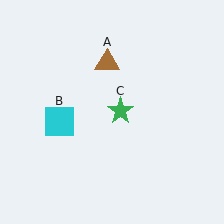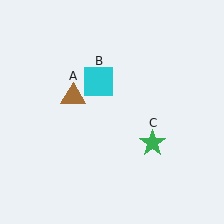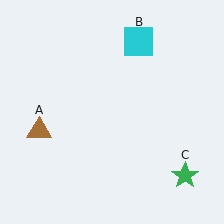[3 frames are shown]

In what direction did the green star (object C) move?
The green star (object C) moved down and to the right.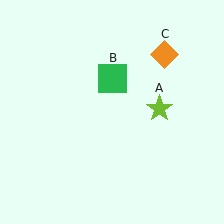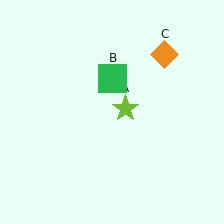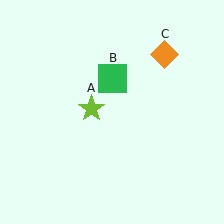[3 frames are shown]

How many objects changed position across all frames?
1 object changed position: lime star (object A).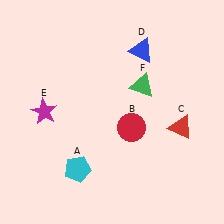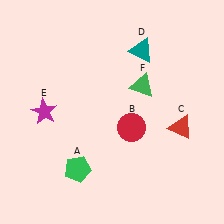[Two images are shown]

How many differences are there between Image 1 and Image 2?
There are 2 differences between the two images.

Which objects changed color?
A changed from cyan to green. D changed from blue to teal.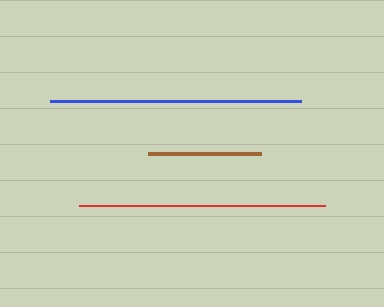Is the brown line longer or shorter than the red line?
The red line is longer than the brown line.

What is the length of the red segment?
The red segment is approximately 246 pixels long.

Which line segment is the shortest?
The brown line is the shortest at approximately 113 pixels.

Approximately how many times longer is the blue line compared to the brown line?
The blue line is approximately 2.2 times the length of the brown line.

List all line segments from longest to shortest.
From longest to shortest: blue, red, brown.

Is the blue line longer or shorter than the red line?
The blue line is longer than the red line.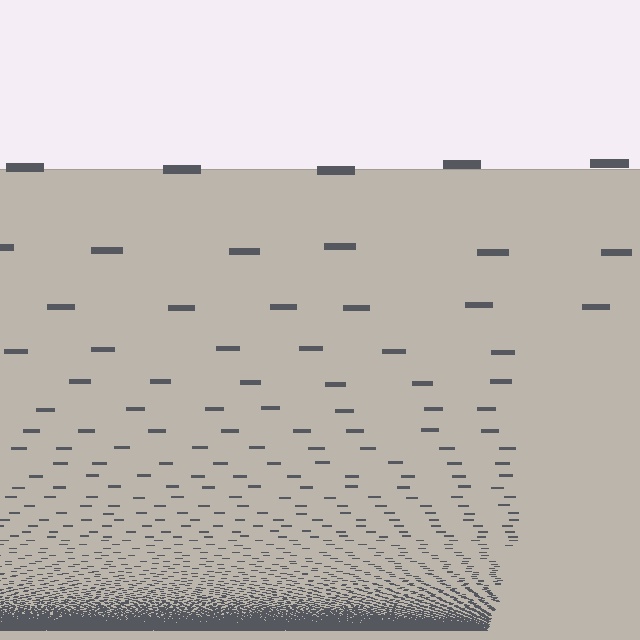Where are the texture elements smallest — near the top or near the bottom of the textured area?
Near the bottom.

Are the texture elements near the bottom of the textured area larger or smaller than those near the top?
Smaller. The gradient is inverted — elements near the bottom are smaller and denser.